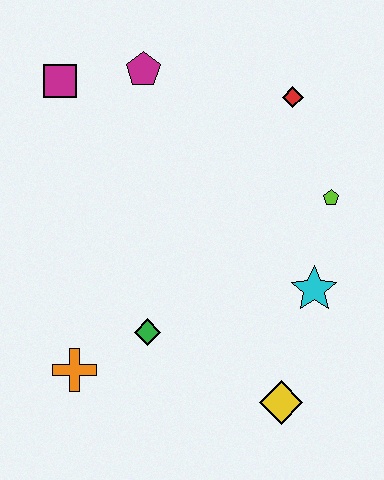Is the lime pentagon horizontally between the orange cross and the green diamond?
No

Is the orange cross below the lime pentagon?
Yes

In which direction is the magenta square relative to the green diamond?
The magenta square is above the green diamond.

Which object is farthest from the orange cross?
The red diamond is farthest from the orange cross.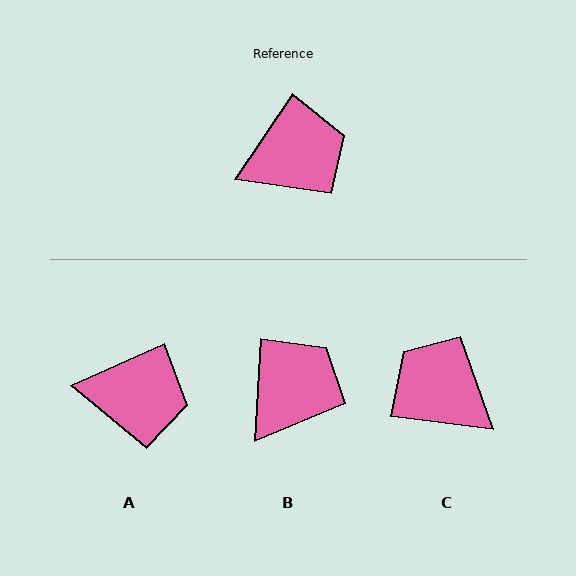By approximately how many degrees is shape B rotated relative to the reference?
Approximately 31 degrees counter-clockwise.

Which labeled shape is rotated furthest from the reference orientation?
C, about 118 degrees away.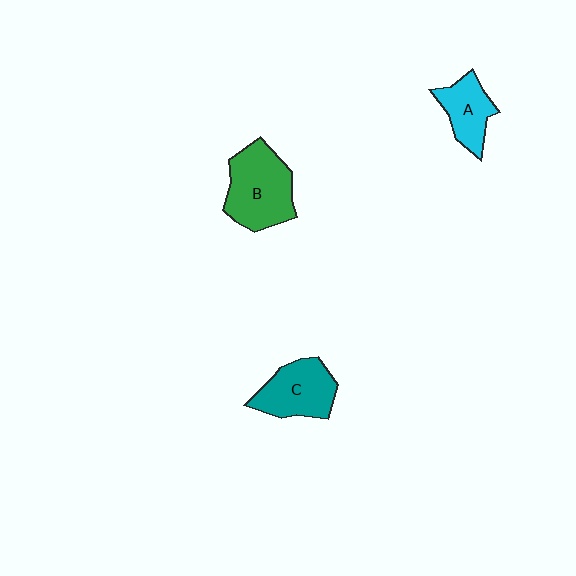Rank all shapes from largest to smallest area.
From largest to smallest: B (green), C (teal), A (cyan).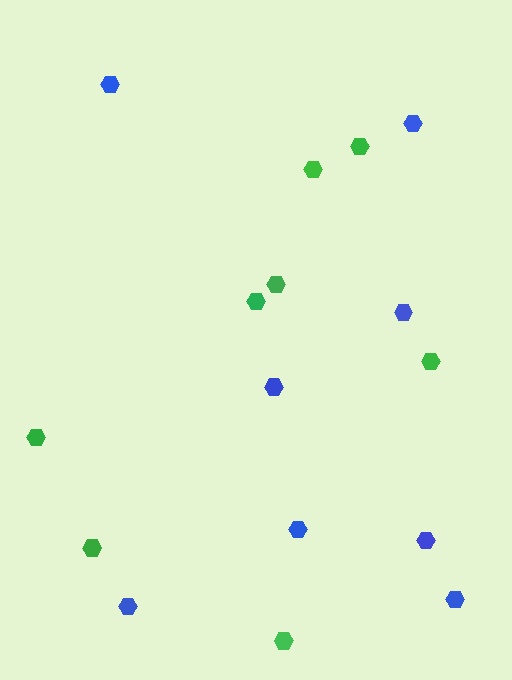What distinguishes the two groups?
There are 2 groups: one group of blue hexagons (8) and one group of green hexagons (8).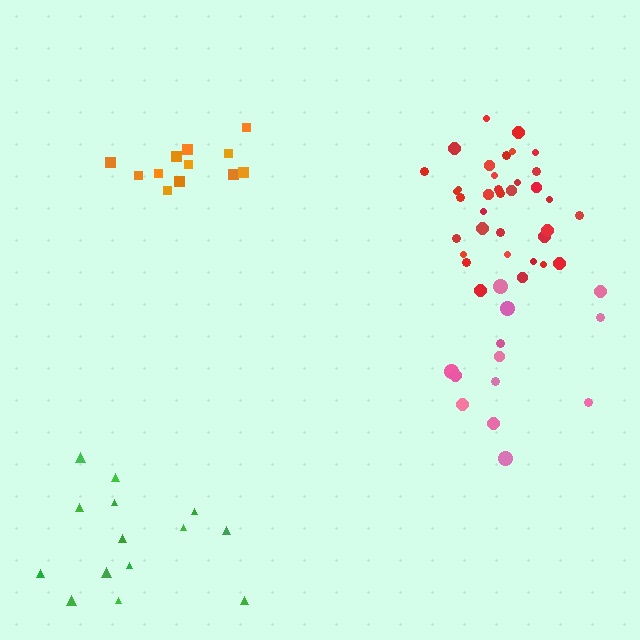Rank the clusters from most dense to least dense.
red, orange, pink, green.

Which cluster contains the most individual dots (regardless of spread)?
Red (35).